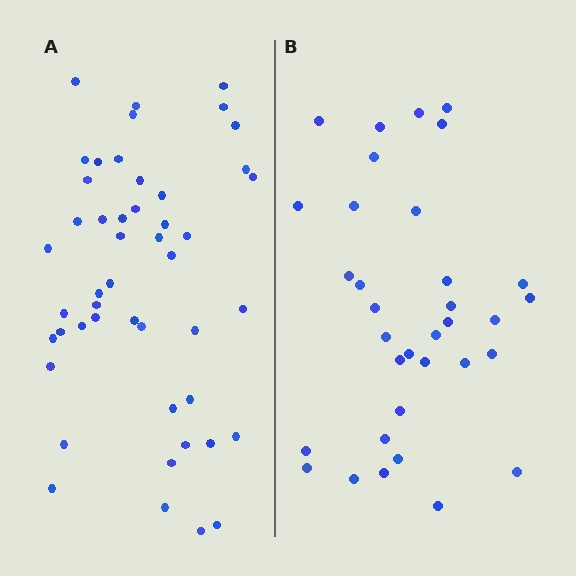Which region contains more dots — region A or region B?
Region A (the left region) has more dots.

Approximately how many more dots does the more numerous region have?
Region A has approximately 15 more dots than region B.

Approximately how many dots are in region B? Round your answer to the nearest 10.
About 30 dots. (The exact count is 34, which rounds to 30.)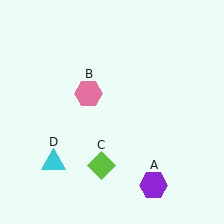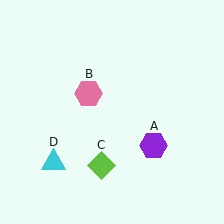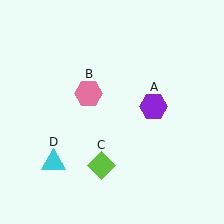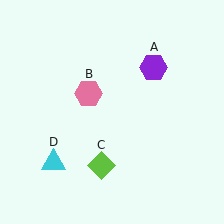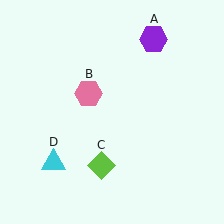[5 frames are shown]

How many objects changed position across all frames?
1 object changed position: purple hexagon (object A).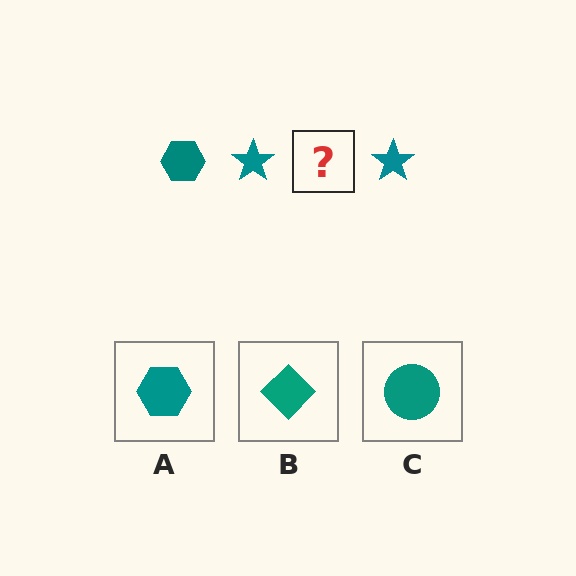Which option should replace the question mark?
Option A.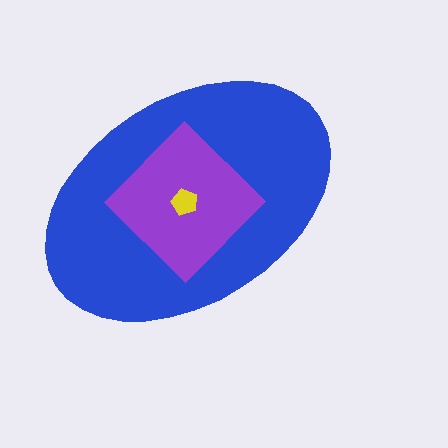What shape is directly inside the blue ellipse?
The purple diamond.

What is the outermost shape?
The blue ellipse.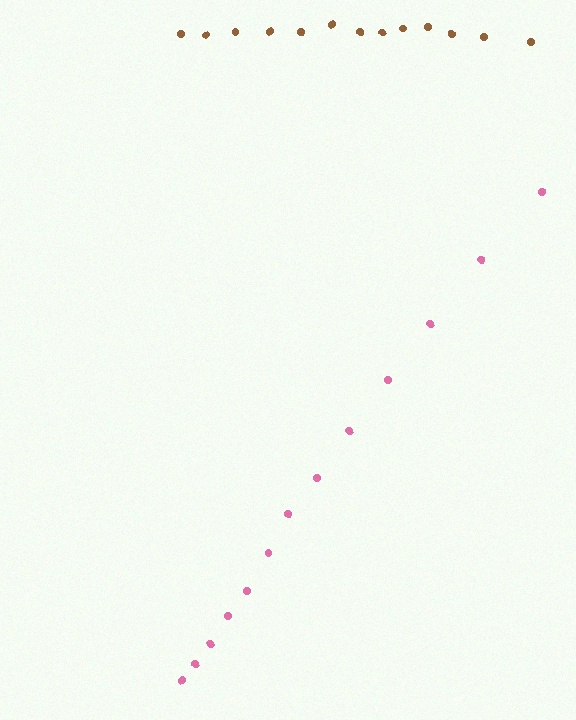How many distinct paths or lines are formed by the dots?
There are 2 distinct paths.